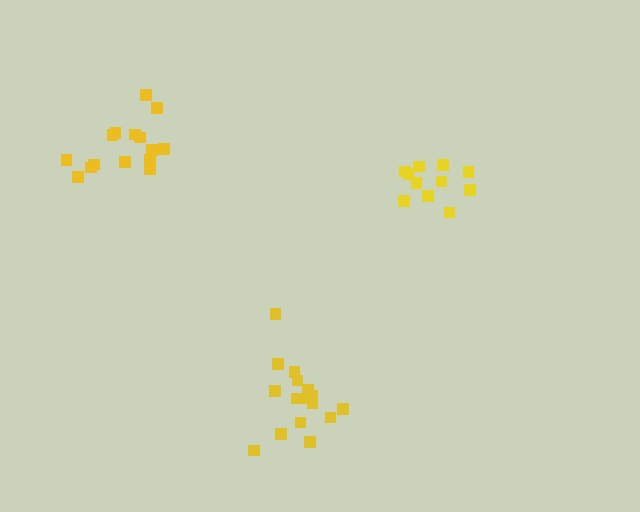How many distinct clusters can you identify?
There are 3 distinct clusters.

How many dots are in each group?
Group 1: 16 dots, Group 2: 15 dots, Group 3: 11 dots (42 total).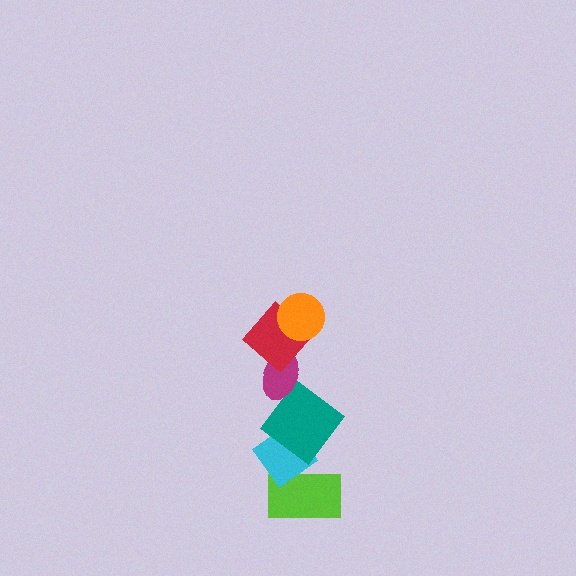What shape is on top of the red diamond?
The orange circle is on top of the red diamond.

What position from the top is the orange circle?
The orange circle is 1st from the top.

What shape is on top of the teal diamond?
The magenta ellipse is on top of the teal diamond.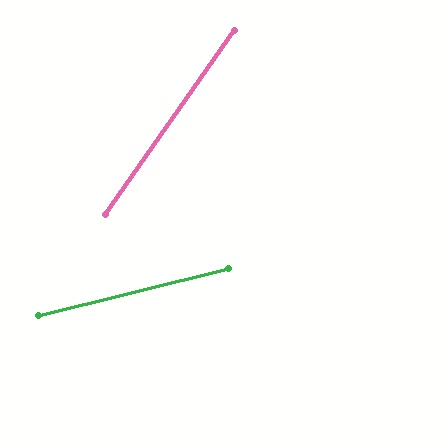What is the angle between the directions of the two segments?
Approximately 41 degrees.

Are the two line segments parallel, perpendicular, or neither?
Neither parallel nor perpendicular — they differ by about 41°.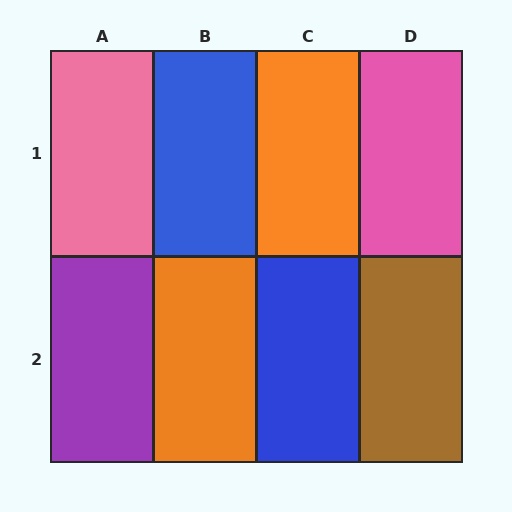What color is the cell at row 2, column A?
Purple.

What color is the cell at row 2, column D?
Brown.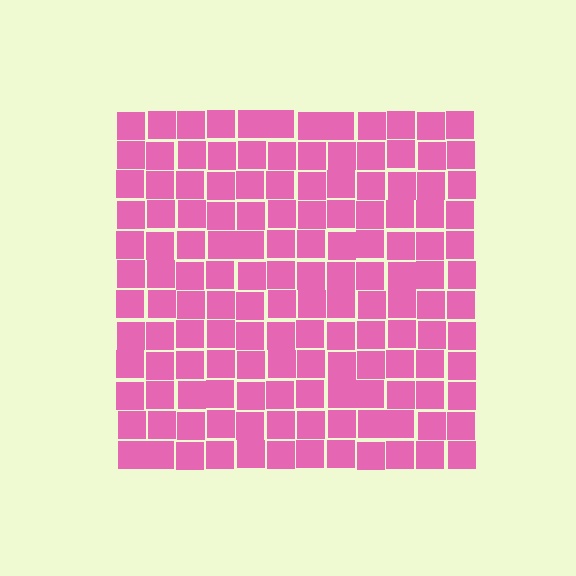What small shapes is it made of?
It is made of small squares.